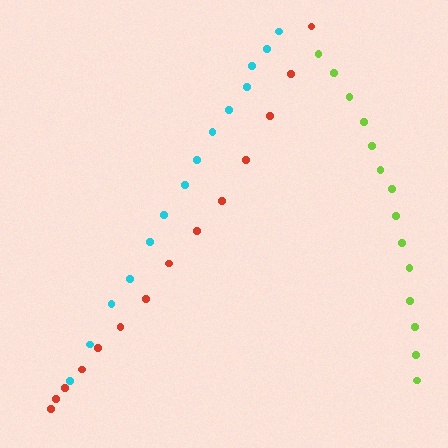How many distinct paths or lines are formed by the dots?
There are 3 distinct paths.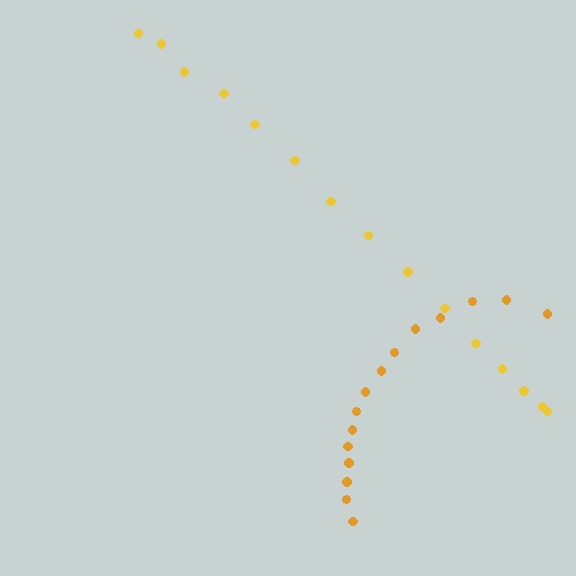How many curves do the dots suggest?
There are 2 distinct paths.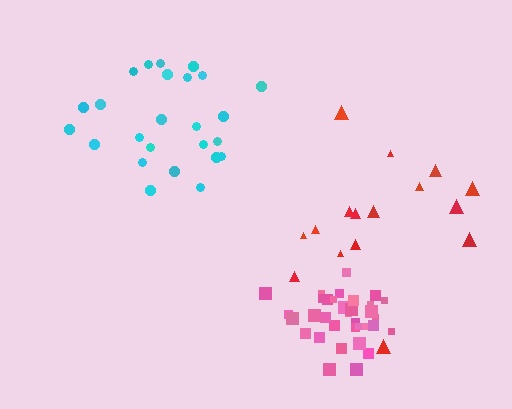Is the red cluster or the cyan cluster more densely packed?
Cyan.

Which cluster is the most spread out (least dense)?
Red.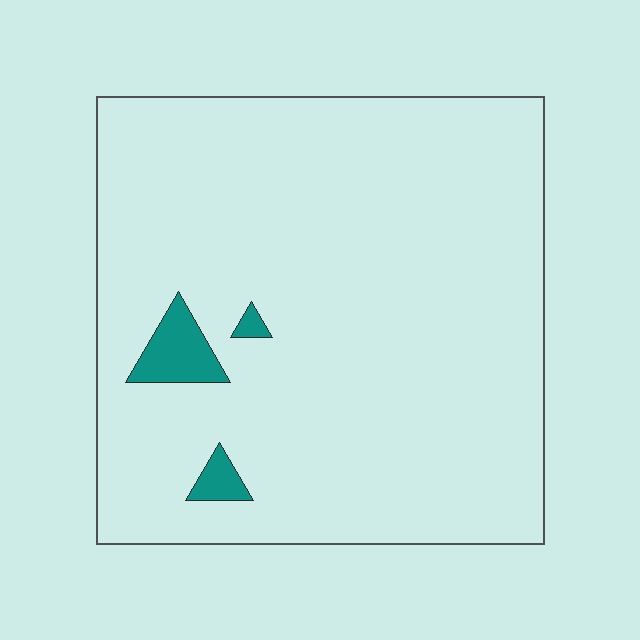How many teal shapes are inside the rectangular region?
3.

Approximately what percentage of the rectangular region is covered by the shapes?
Approximately 5%.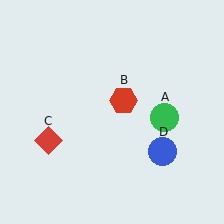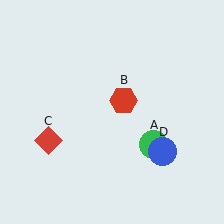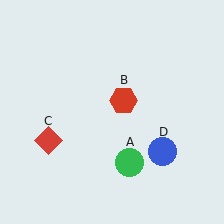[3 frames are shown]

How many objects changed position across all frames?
1 object changed position: green circle (object A).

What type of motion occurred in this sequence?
The green circle (object A) rotated clockwise around the center of the scene.